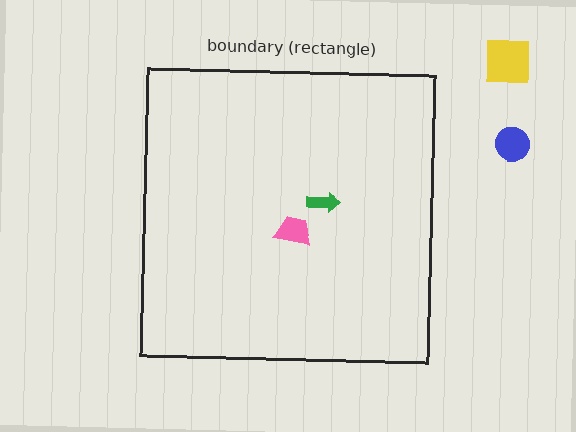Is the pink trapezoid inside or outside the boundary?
Inside.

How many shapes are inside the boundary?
2 inside, 2 outside.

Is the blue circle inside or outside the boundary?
Outside.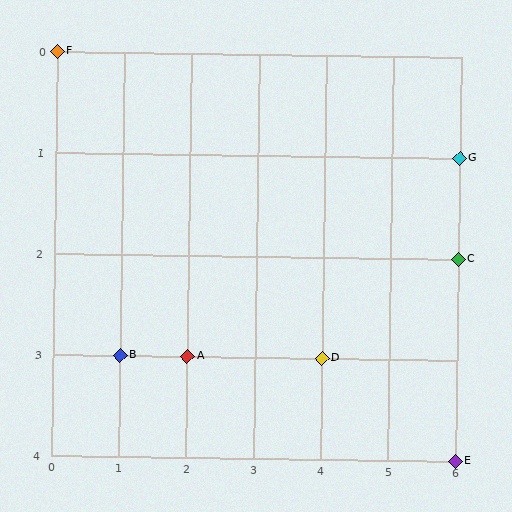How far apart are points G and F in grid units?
Points G and F are 6 columns and 1 row apart (about 6.1 grid units diagonally).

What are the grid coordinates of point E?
Point E is at grid coordinates (6, 4).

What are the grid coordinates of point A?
Point A is at grid coordinates (2, 3).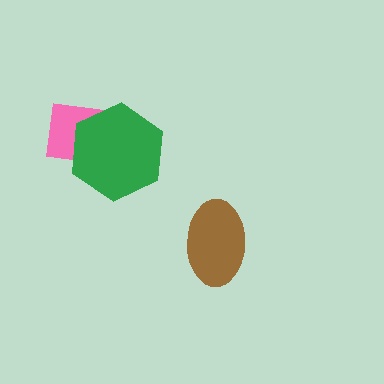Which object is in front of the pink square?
The green hexagon is in front of the pink square.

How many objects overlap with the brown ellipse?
0 objects overlap with the brown ellipse.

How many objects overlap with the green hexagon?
1 object overlaps with the green hexagon.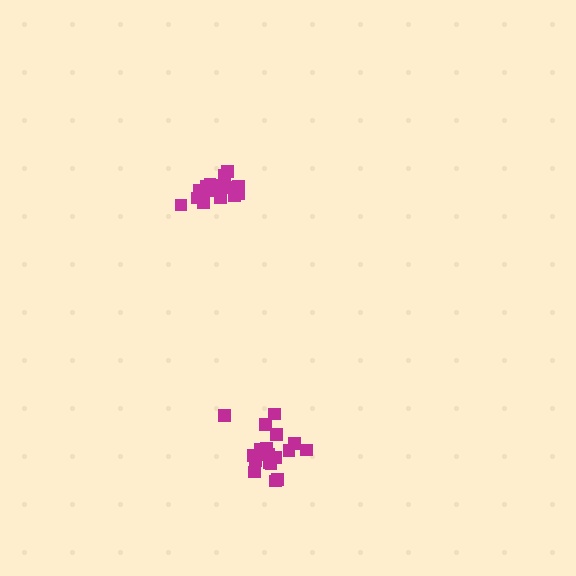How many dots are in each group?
Group 1: 20 dots, Group 2: 18 dots (38 total).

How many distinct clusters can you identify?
There are 2 distinct clusters.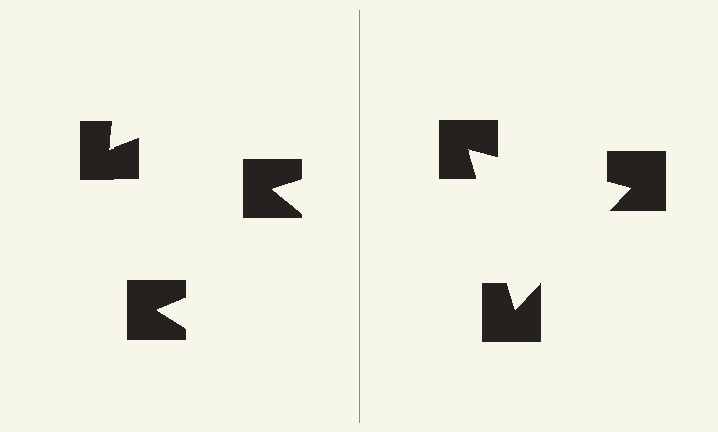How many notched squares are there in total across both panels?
6 — 3 on each side.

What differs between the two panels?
The notched squares are positioned identically on both sides; only the wedge orientations differ. On the right they align to a triangle; on the left they are misaligned.